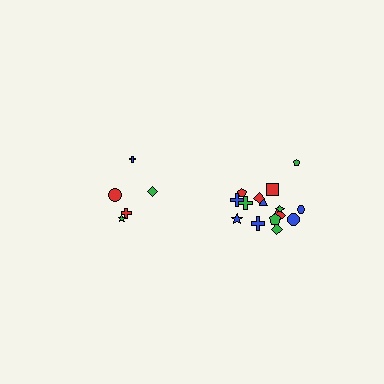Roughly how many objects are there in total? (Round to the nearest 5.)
Roughly 20 objects in total.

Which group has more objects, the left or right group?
The right group.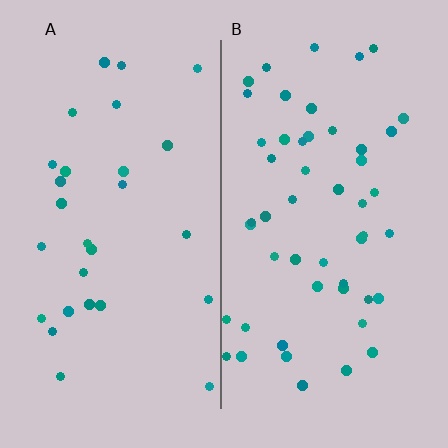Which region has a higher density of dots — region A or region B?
B (the right).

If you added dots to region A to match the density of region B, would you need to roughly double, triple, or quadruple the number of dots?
Approximately double.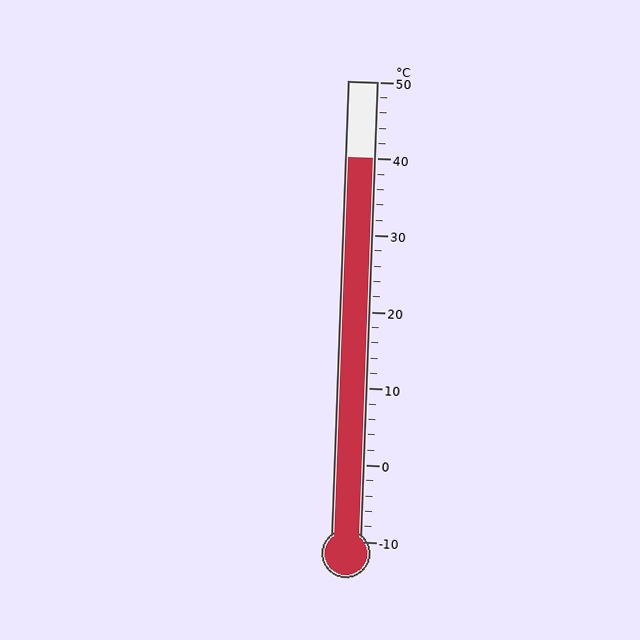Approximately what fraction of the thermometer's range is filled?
The thermometer is filled to approximately 85% of its range.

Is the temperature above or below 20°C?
The temperature is above 20°C.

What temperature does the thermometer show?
The thermometer shows approximately 40°C.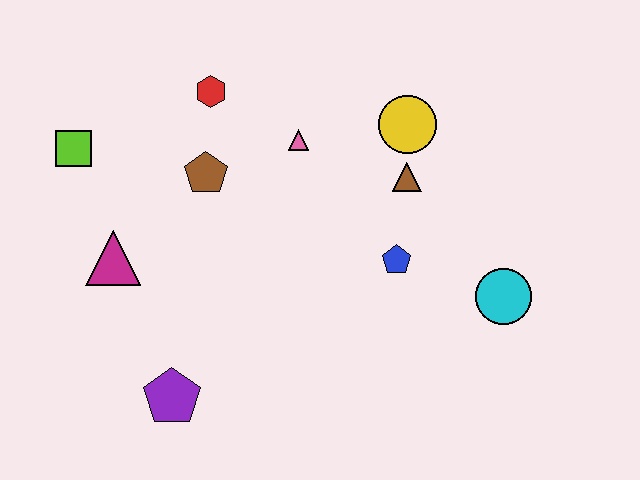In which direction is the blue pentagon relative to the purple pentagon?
The blue pentagon is to the right of the purple pentagon.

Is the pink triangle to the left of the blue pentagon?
Yes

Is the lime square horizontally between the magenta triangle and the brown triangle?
No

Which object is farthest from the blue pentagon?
The lime square is farthest from the blue pentagon.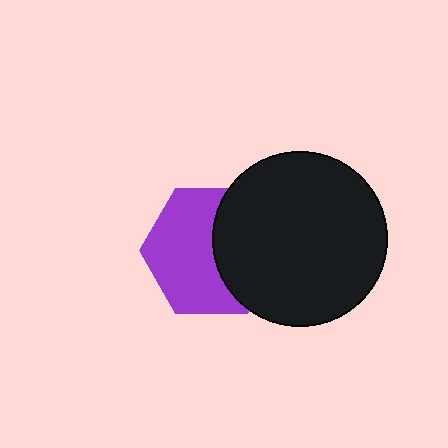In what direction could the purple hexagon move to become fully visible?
The purple hexagon could move left. That would shift it out from behind the black circle entirely.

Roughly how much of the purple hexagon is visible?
About half of it is visible (roughly 59%).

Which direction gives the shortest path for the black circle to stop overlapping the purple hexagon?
Moving right gives the shortest separation.